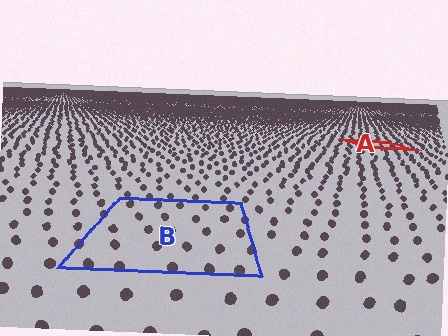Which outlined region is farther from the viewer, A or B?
Region A is farther from the viewer — the texture elements inside it appear smaller and more densely packed.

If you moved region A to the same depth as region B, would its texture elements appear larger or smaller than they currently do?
They would appear larger. At a closer depth, the same texture elements are projected at a bigger on-screen size.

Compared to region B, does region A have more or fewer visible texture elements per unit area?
Region A has more texture elements per unit area — they are packed more densely because it is farther away.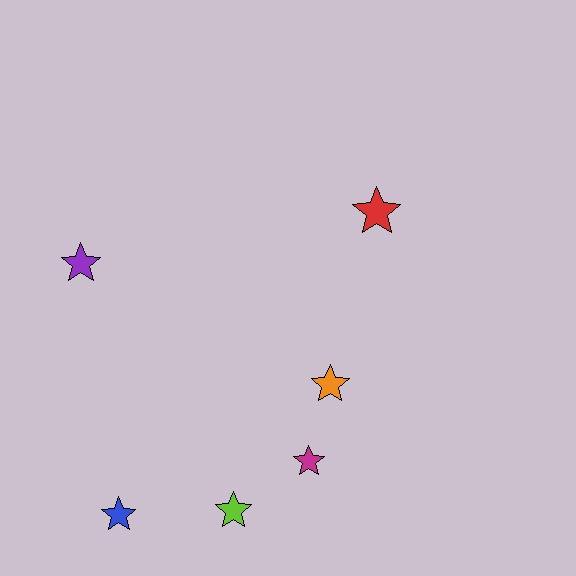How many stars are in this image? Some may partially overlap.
There are 6 stars.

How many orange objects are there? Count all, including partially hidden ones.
There is 1 orange object.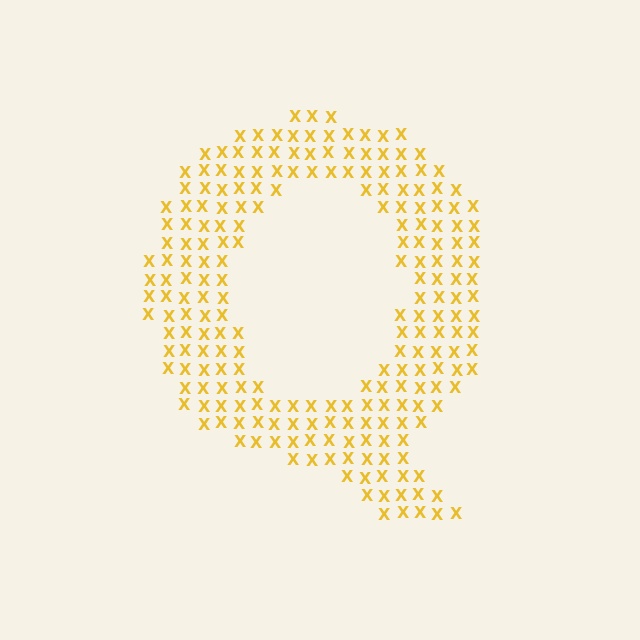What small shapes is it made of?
It is made of small letter X's.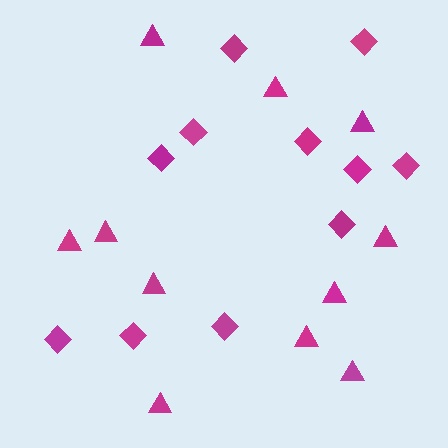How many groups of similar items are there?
There are 2 groups: one group of diamonds (11) and one group of triangles (11).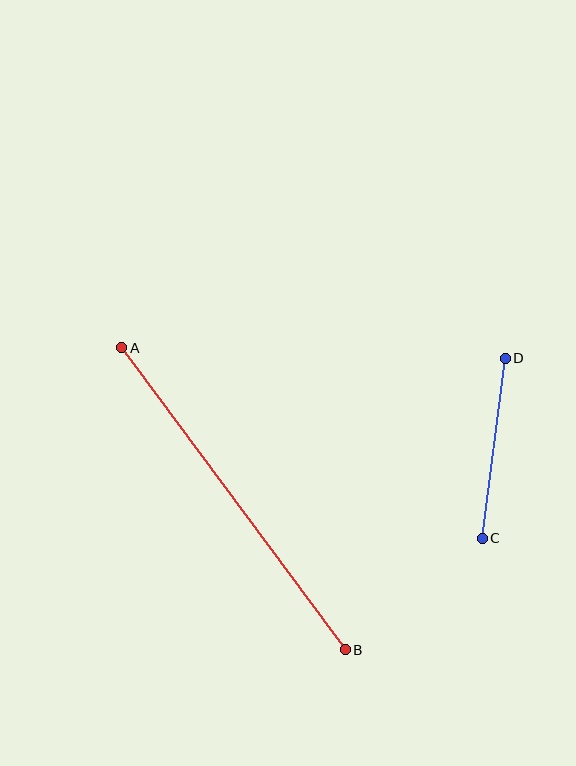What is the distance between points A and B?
The distance is approximately 376 pixels.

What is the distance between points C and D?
The distance is approximately 182 pixels.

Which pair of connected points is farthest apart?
Points A and B are farthest apart.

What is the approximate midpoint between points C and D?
The midpoint is at approximately (494, 448) pixels.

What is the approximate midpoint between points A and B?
The midpoint is at approximately (234, 499) pixels.